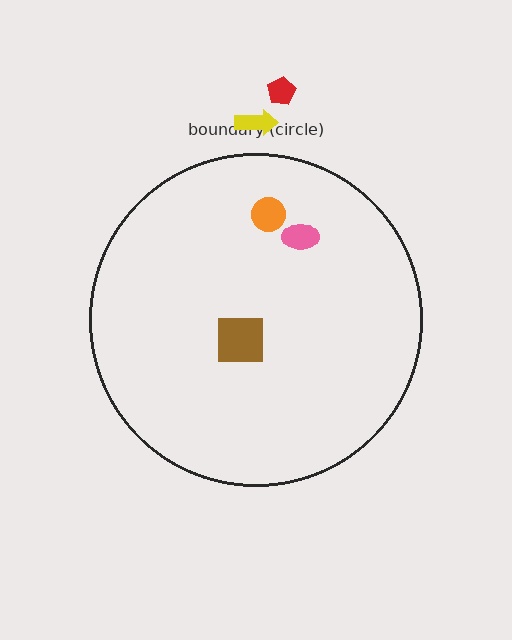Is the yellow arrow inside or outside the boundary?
Outside.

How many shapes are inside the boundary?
3 inside, 2 outside.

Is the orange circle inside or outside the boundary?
Inside.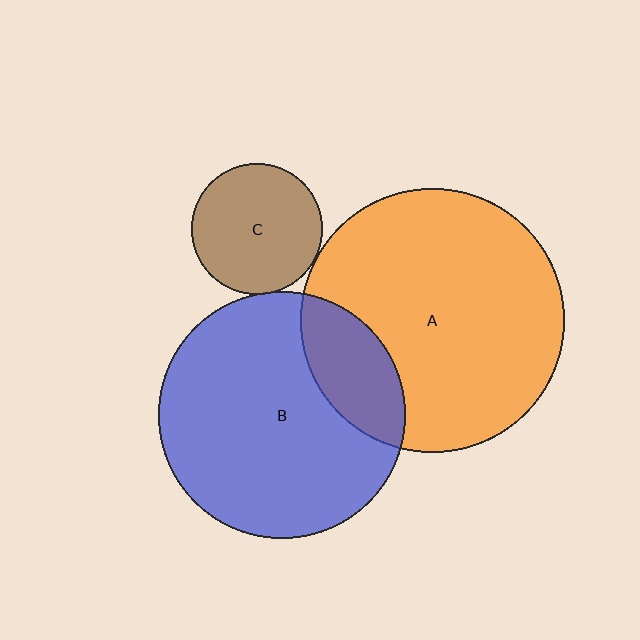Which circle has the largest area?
Circle A (orange).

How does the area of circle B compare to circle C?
Approximately 3.6 times.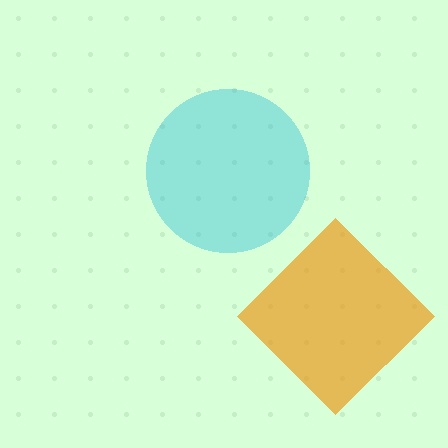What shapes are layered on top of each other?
The layered shapes are: a cyan circle, an orange diamond.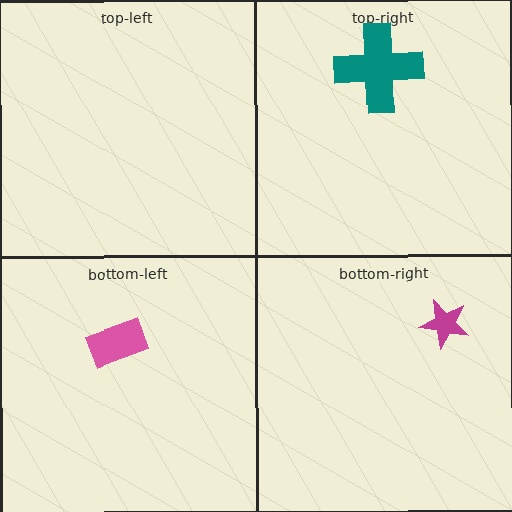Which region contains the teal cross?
The top-right region.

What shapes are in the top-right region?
The teal cross.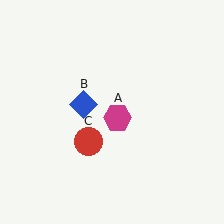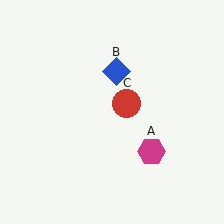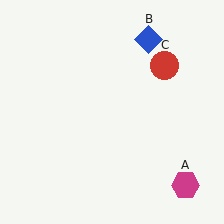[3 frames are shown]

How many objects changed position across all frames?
3 objects changed position: magenta hexagon (object A), blue diamond (object B), red circle (object C).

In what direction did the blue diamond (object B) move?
The blue diamond (object B) moved up and to the right.